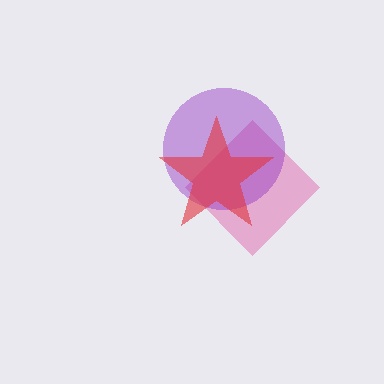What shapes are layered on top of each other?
The layered shapes are: a pink diamond, a purple circle, a red star.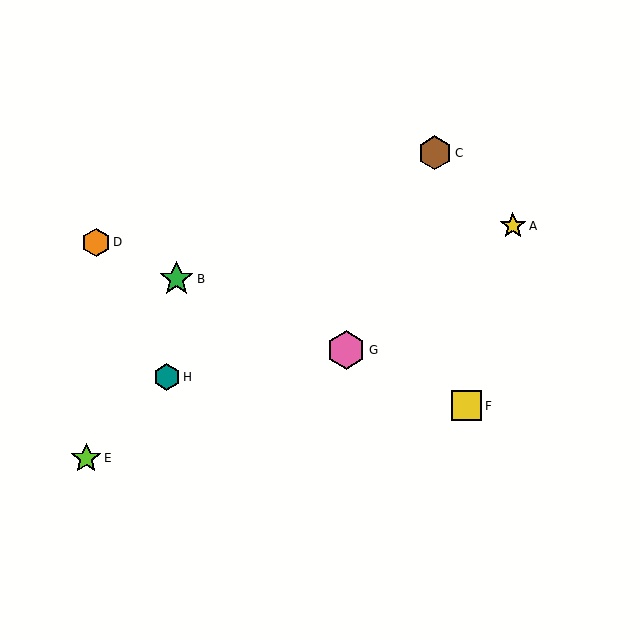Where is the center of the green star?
The center of the green star is at (176, 279).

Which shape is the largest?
The pink hexagon (labeled G) is the largest.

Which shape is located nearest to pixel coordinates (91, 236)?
The orange hexagon (labeled D) at (96, 242) is nearest to that location.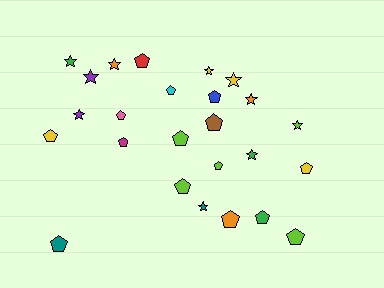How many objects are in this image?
There are 25 objects.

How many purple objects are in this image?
There are 2 purple objects.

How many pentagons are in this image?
There are 15 pentagons.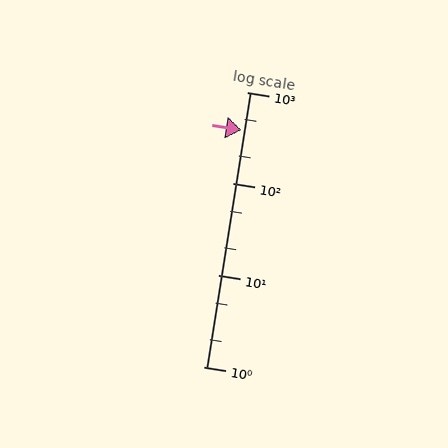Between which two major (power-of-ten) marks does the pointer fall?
The pointer is between 100 and 1000.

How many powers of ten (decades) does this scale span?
The scale spans 3 decades, from 1 to 1000.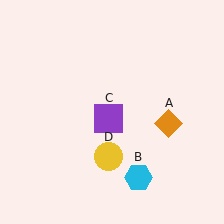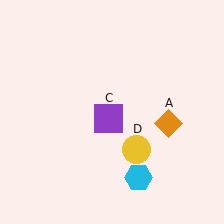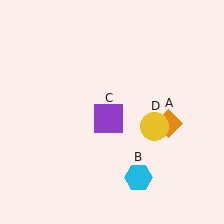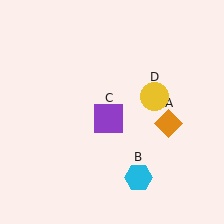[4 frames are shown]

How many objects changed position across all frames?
1 object changed position: yellow circle (object D).